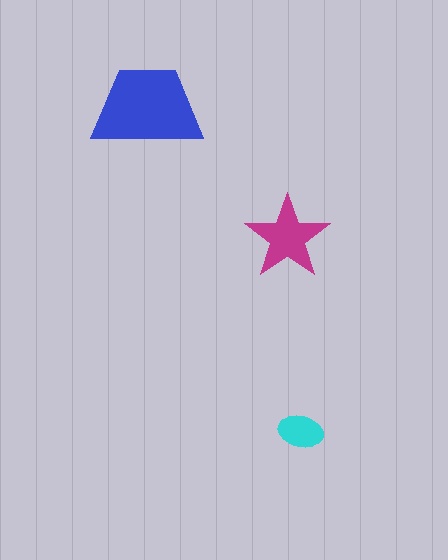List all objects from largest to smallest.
The blue trapezoid, the magenta star, the cyan ellipse.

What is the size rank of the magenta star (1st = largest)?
2nd.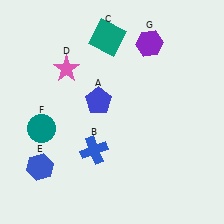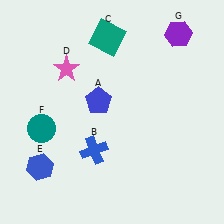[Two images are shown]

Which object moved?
The purple hexagon (G) moved right.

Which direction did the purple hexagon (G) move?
The purple hexagon (G) moved right.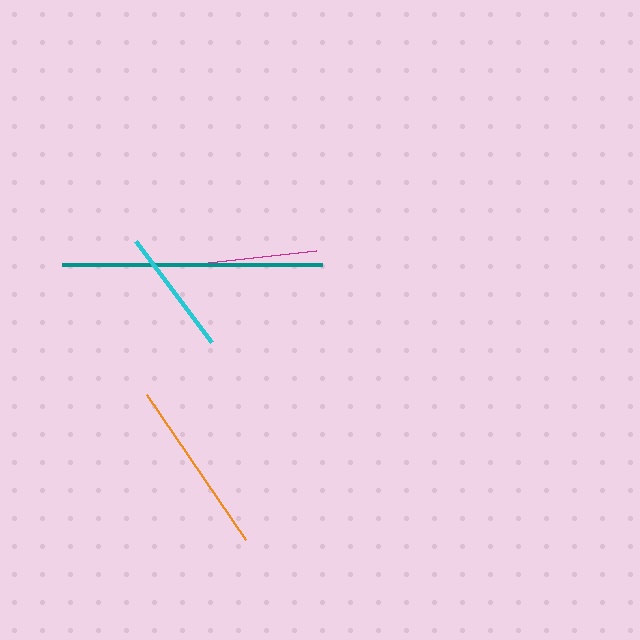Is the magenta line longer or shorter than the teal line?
The teal line is longer than the magenta line.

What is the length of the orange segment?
The orange segment is approximately 176 pixels long.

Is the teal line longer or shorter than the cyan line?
The teal line is longer than the cyan line.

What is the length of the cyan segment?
The cyan segment is approximately 126 pixels long.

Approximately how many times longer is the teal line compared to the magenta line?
The teal line is approximately 2.1 times the length of the magenta line.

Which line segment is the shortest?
The cyan line is the shortest at approximately 126 pixels.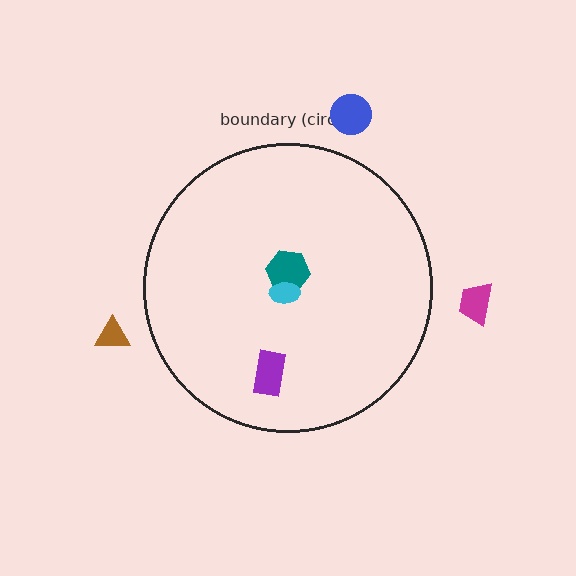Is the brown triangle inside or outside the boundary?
Outside.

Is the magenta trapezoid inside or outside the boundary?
Outside.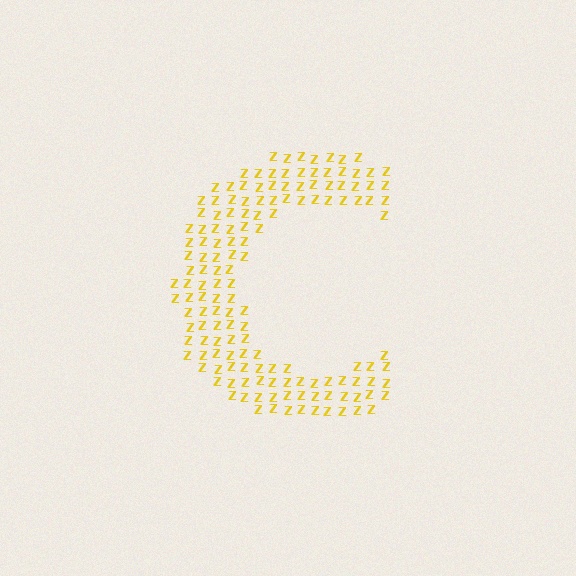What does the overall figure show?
The overall figure shows the letter C.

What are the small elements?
The small elements are letter Z's.